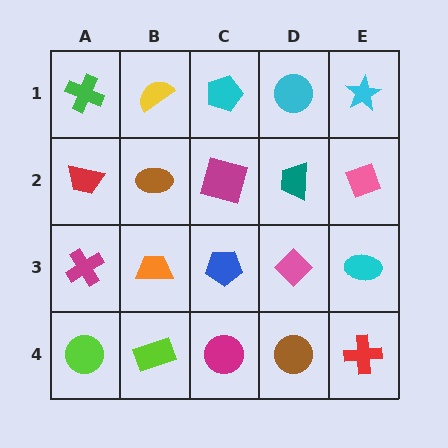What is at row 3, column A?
A magenta cross.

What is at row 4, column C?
A magenta circle.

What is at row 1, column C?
A cyan pentagon.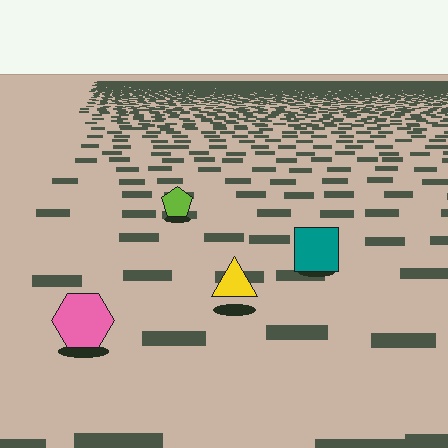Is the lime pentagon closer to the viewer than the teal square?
No. The teal square is closer — you can tell from the texture gradient: the ground texture is coarser near it.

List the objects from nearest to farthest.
From nearest to farthest: the pink hexagon, the yellow triangle, the teal square, the lime pentagon.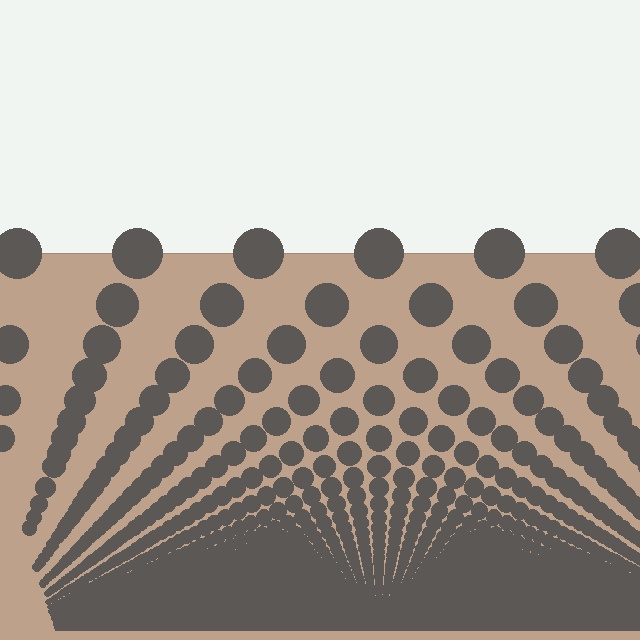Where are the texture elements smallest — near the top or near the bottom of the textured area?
Near the bottom.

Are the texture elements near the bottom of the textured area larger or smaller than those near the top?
Smaller. The gradient is inverted — elements near the bottom are smaller and denser.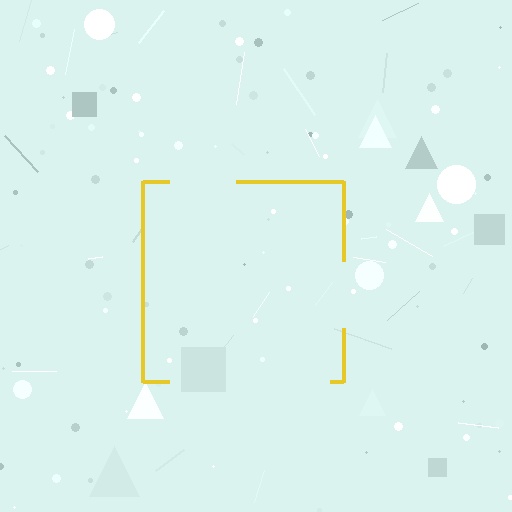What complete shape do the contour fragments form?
The contour fragments form a square.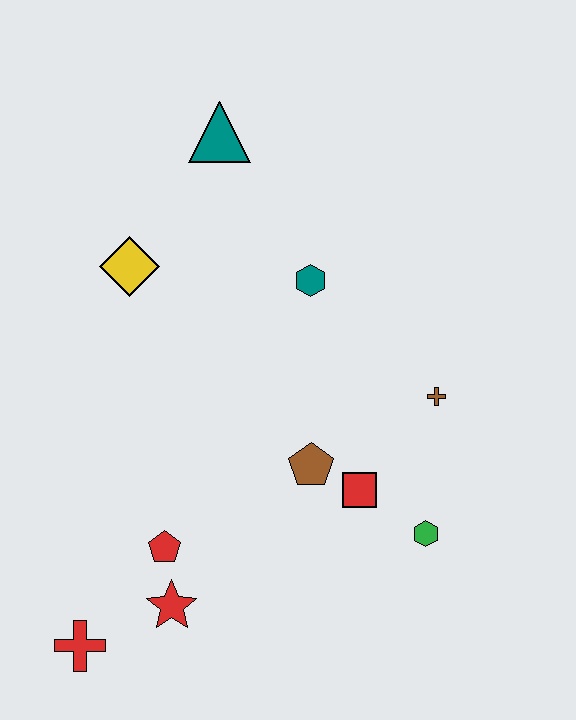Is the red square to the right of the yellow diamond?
Yes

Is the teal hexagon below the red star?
No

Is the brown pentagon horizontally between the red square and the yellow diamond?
Yes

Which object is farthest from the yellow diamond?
The green hexagon is farthest from the yellow diamond.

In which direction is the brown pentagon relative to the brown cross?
The brown pentagon is to the left of the brown cross.